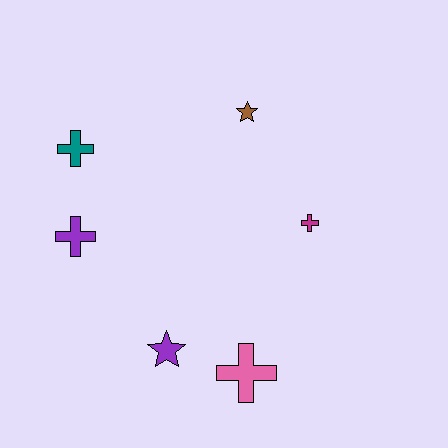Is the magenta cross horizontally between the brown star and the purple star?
No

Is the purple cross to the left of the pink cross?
Yes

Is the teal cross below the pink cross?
No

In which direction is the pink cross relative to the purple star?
The pink cross is to the right of the purple star.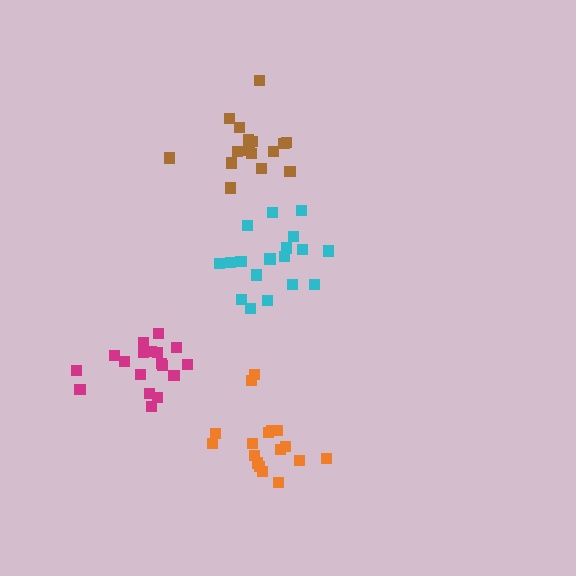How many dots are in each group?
Group 1: 17 dots, Group 2: 18 dots, Group 3: 18 dots, Group 4: 17 dots (70 total).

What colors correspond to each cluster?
The clusters are colored: brown, cyan, magenta, orange.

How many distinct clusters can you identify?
There are 4 distinct clusters.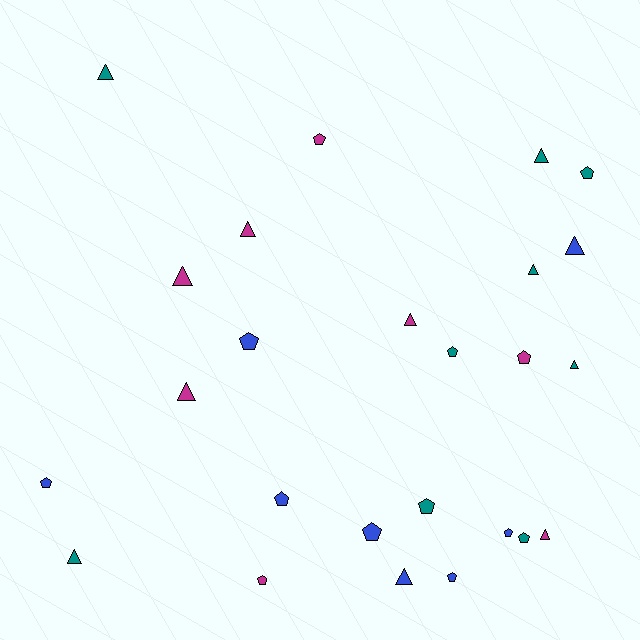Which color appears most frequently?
Teal, with 9 objects.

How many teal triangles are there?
There are 5 teal triangles.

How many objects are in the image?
There are 25 objects.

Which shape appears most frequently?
Pentagon, with 13 objects.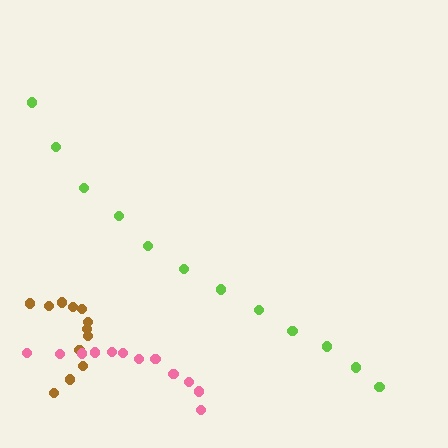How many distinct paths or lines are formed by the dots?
There are 3 distinct paths.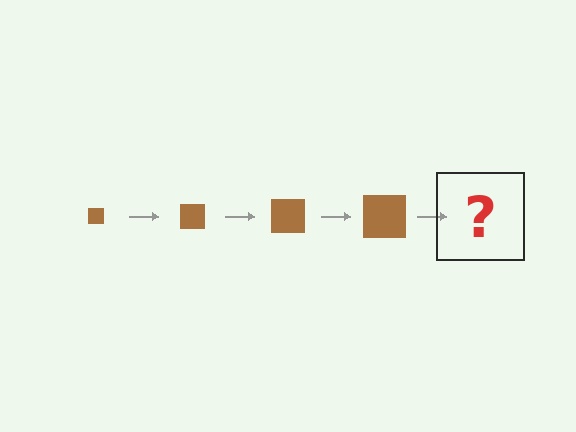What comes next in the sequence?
The next element should be a brown square, larger than the previous one.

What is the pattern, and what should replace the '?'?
The pattern is that the square gets progressively larger each step. The '?' should be a brown square, larger than the previous one.